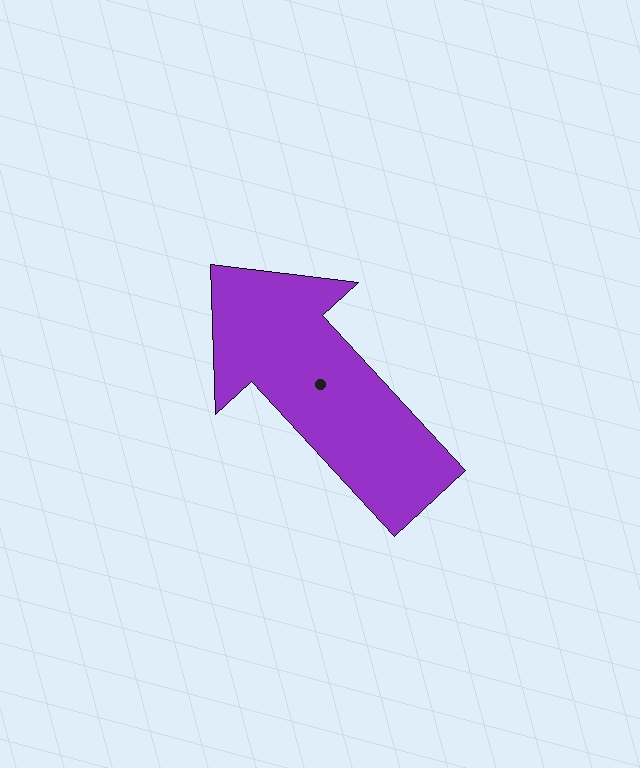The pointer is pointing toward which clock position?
Roughly 11 o'clock.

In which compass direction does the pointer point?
Northwest.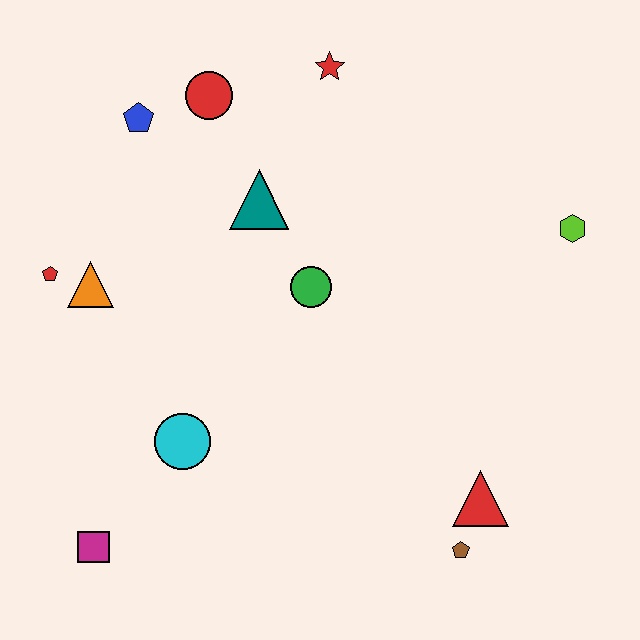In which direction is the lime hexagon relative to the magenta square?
The lime hexagon is to the right of the magenta square.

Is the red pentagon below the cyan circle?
No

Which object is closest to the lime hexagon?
The green circle is closest to the lime hexagon.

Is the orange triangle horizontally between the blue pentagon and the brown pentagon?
No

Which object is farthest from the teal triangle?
The brown pentagon is farthest from the teal triangle.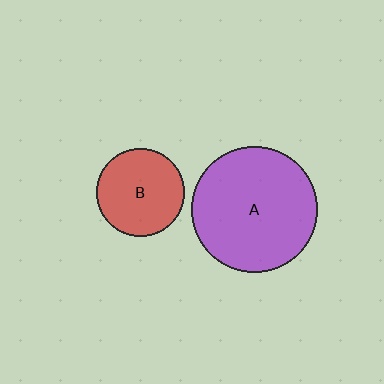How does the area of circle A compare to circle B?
Approximately 2.0 times.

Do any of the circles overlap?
No, none of the circles overlap.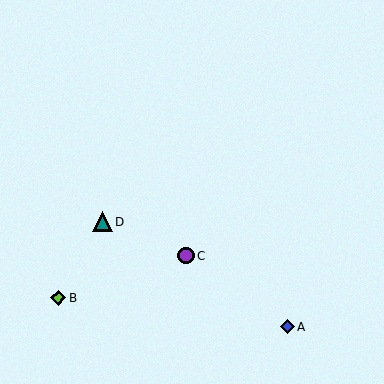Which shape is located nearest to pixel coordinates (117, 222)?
The teal triangle (labeled D) at (102, 222) is nearest to that location.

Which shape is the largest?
The teal triangle (labeled D) is the largest.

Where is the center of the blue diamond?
The center of the blue diamond is at (287, 327).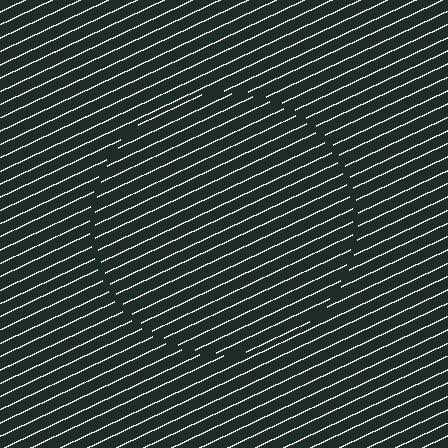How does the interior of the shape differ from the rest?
The interior of the shape contains the same grating, shifted by half a period — the contour is defined by the phase discontinuity where line-ends from the inner and outer gratings abut.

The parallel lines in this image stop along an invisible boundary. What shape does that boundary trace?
An illusory circle. The interior of the shape contains the same grating, shifted by half a period — the contour is defined by the phase discontinuity where line-ends from the inner and outer gratings abut.